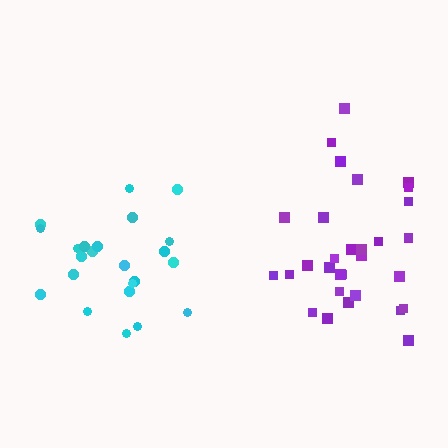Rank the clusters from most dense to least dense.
purple, cyan.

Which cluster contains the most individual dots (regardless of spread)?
Purple (31).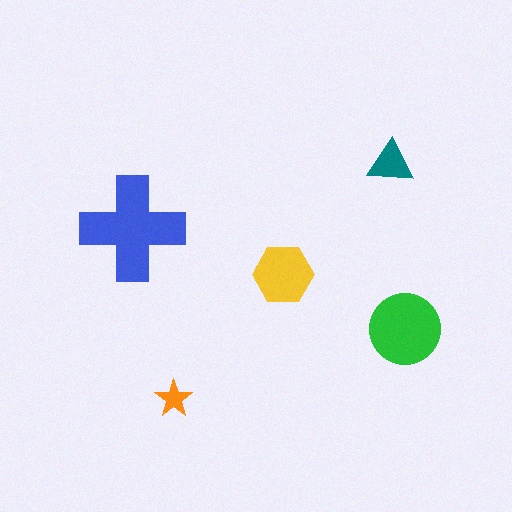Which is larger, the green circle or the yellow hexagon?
The green circle.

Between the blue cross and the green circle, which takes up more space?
The blue cross.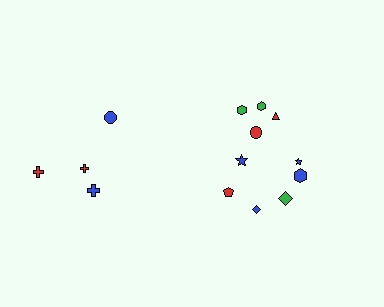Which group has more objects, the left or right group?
The right group.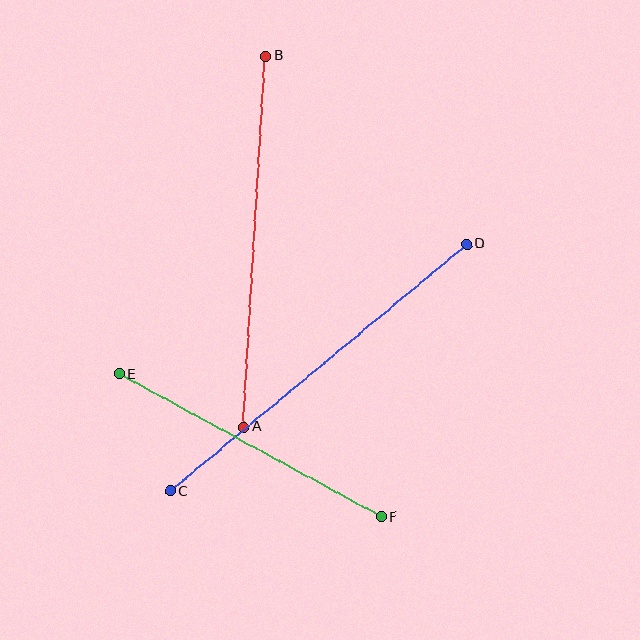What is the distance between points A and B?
The distance is approximately 372 pixels.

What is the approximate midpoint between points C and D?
The midpoint is at approximately (318, 368) pixels.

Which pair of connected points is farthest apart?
Points C and D are farthest apart.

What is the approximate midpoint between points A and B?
The midpoint is at approximately (254, 242) pixels.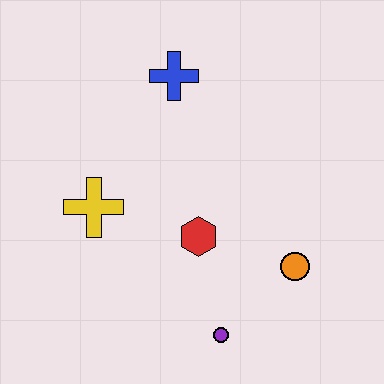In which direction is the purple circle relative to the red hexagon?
The purple circle is below the red hexagon.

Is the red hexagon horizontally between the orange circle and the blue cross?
Yes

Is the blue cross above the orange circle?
Yes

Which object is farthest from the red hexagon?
The blue cross is farthest from the red hexagon.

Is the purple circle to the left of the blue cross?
No